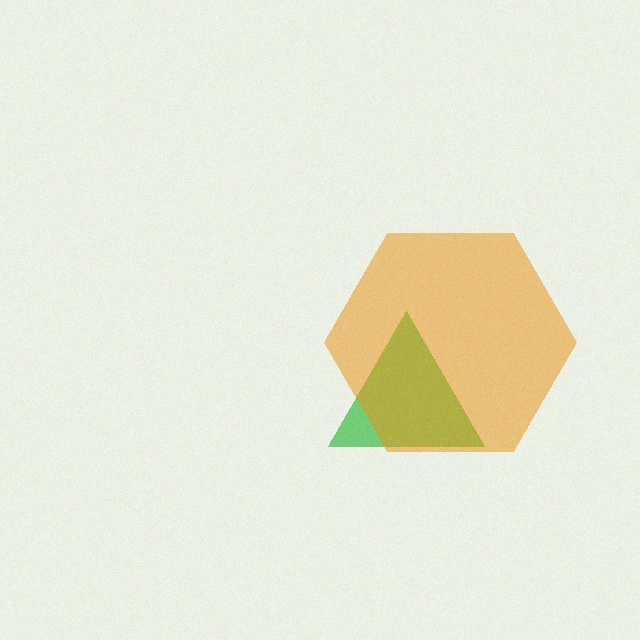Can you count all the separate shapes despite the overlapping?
Yes, there are 2 separate shapes.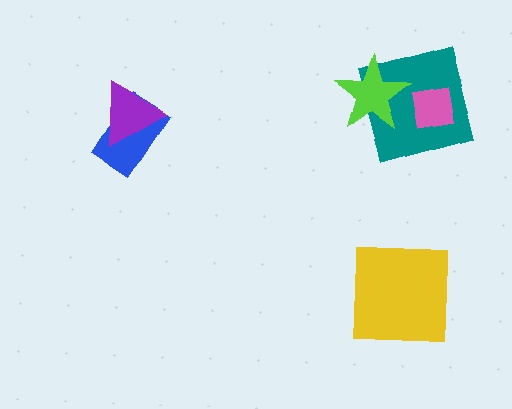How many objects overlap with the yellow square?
0 objects overlap with the yellow square.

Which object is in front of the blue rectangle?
The purple triangle is in front of the blue rectangle.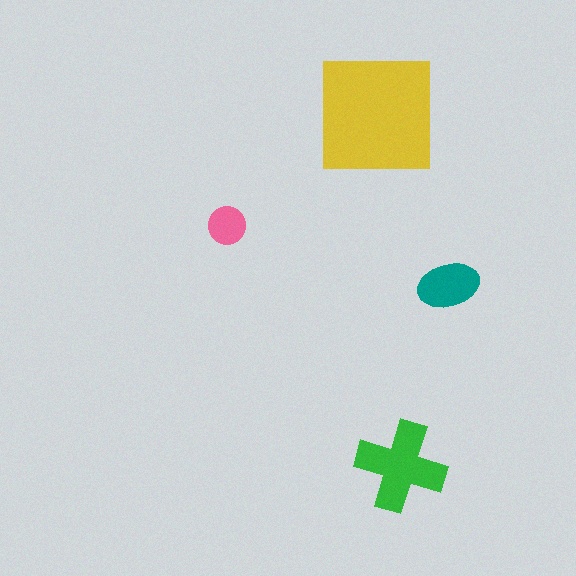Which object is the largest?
The yellow square.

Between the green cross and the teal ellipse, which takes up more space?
The green cross.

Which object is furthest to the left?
The pink circle is leftmost.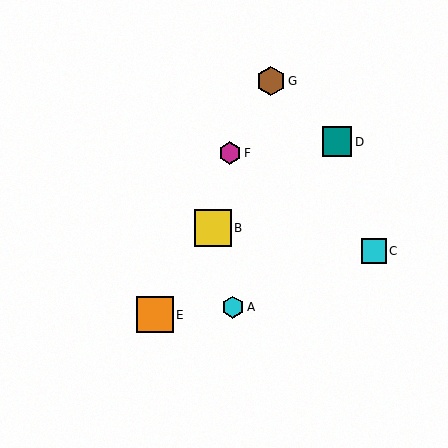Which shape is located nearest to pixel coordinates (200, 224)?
The yellow square (labeled B) at (213, 228) is nearest to that location.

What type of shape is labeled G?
Shape G is a brown hexagon.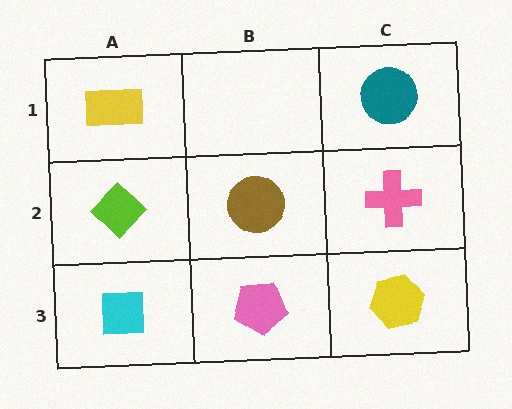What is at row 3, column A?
A cyan square.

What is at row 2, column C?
A pink cross.